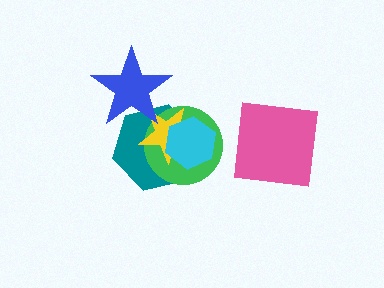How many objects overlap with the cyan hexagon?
3 objects overlap with the cyan hexagon.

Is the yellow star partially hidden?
Yes, it is partially covered by another shape.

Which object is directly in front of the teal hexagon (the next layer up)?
The green circle is directly in front of the teal hexagon.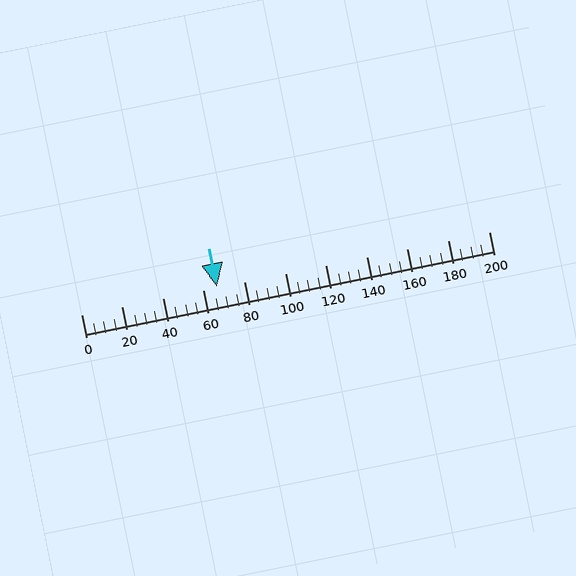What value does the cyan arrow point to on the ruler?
The cyan arrow points to approximately 66.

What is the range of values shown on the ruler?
The ruler shows values from 0 to 200.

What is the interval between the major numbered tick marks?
The major tick marks are spaced 20 units apart.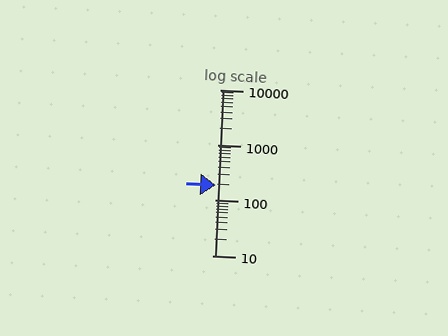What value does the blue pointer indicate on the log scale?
The pointer indicates approximately 190.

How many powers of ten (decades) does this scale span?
The scale spans 3 decades, from 10 to 10000.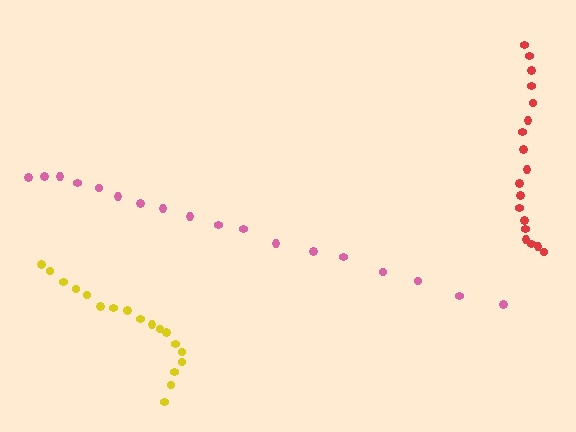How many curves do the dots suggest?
There are 3 distinct paths.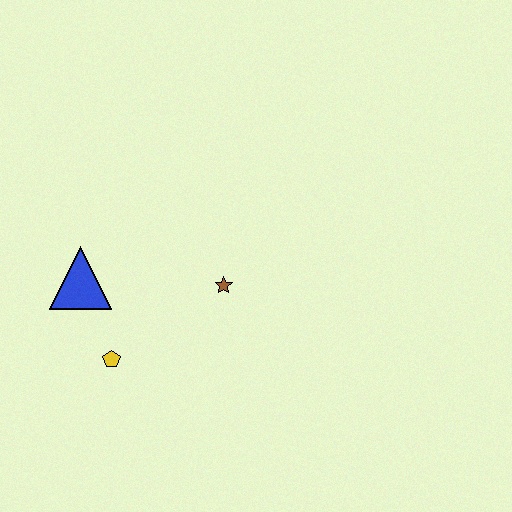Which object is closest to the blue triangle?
The yellow pentagon is closest to the blue triangle.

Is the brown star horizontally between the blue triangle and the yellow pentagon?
No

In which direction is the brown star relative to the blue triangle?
The brown star is to the right of the blue triangle.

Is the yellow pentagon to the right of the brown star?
No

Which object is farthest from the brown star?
The blue triangle is farthest from the brown star.